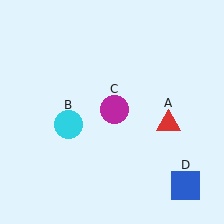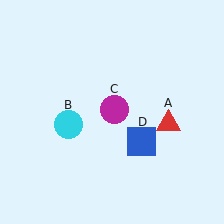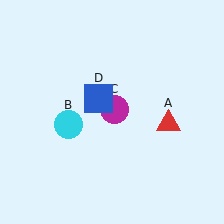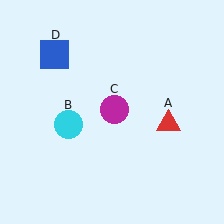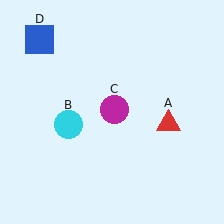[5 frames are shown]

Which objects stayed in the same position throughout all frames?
Red triangle (object A) and cyan circle (object B) and magenta circle (object C) remained stationary.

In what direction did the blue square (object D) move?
The blue square (object D) moved up and to the left.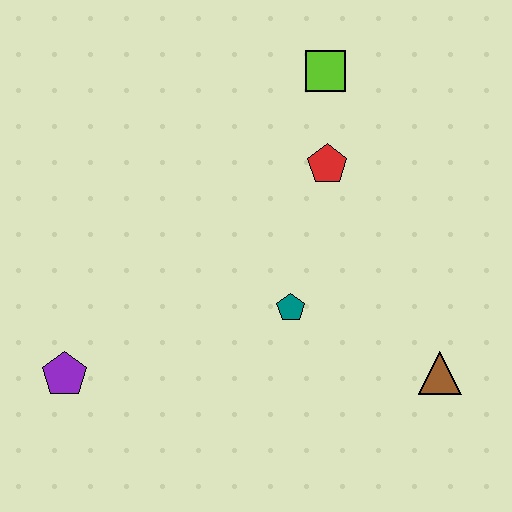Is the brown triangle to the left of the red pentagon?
No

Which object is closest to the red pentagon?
The lime square is closest to the red pentagon.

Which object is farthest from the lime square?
The purple pentagon is farthest from the lime square.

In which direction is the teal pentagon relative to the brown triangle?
The teal pentagon is to the left of the brown triangle.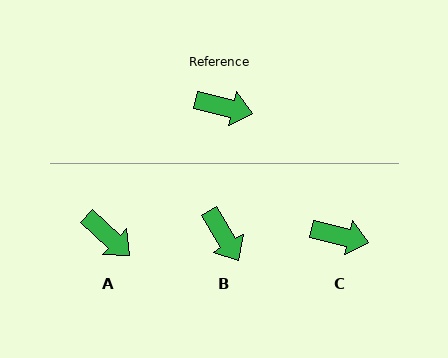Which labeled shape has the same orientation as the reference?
C.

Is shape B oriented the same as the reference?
No, it is off by about 46 degrees.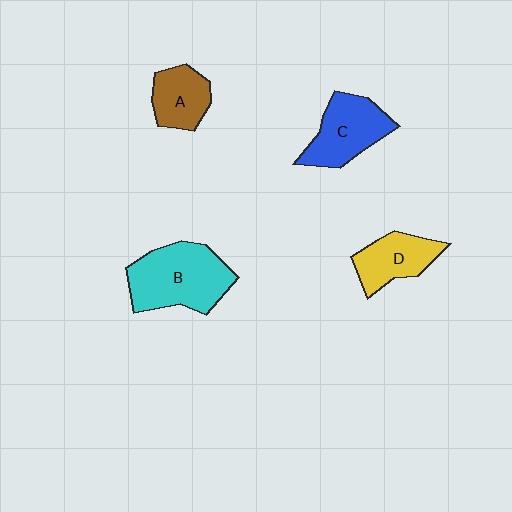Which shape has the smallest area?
Shape A (brown).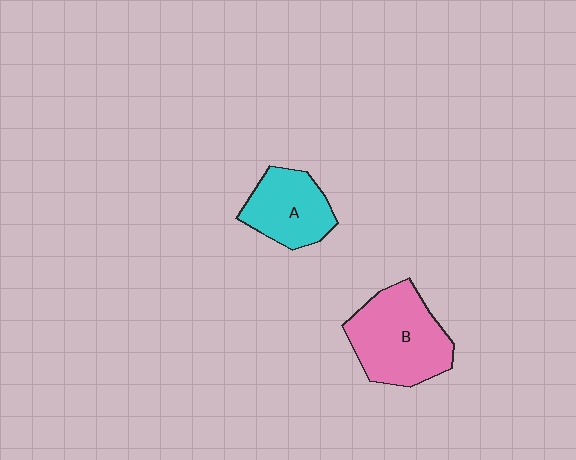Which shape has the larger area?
Shape B (pink).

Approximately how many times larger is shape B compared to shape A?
Approximately 1.4 times.